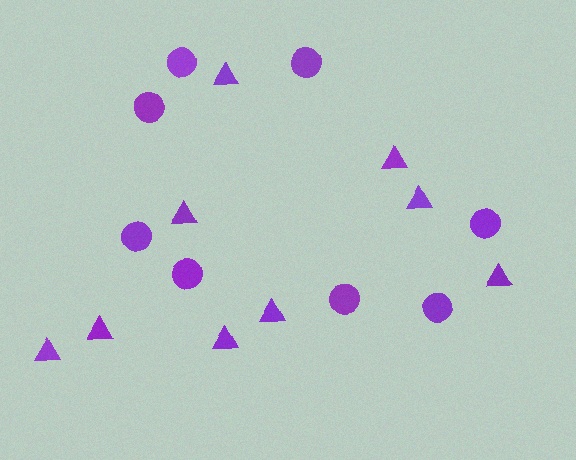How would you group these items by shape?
There are 2 groups: one group of circles (8) and one group of triangles (9).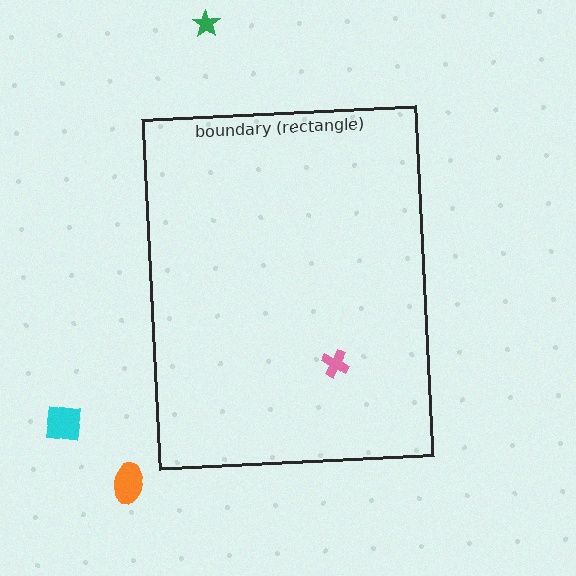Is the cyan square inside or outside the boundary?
Outside.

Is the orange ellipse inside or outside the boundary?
Outside.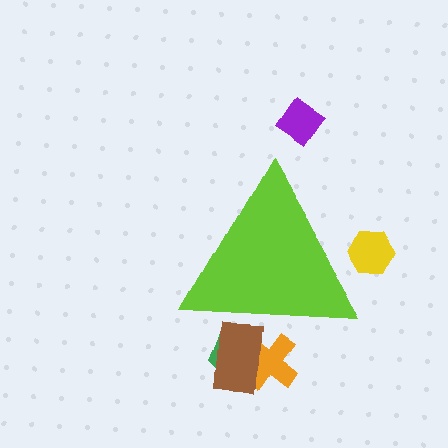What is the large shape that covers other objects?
A lime triangle.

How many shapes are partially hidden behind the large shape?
4 shapes are partially hidden.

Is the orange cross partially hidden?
Yes, the orange cross is partially hidden behind the lime triangle.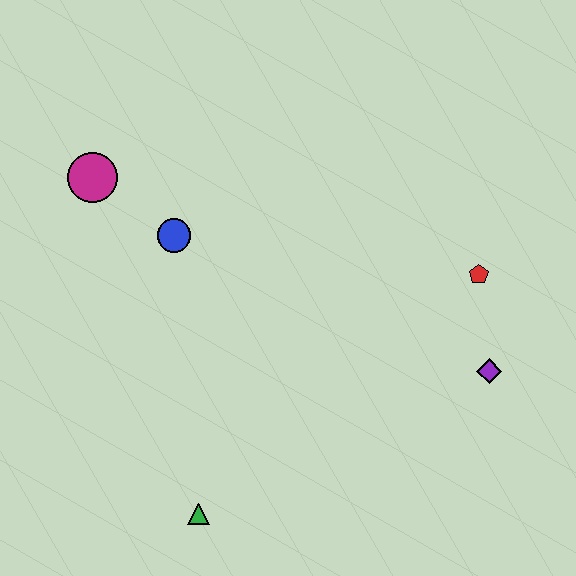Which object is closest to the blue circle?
The magenta circle is closest to the blue circle.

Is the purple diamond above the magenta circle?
No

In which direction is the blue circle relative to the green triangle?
The blue circle is above the green triangle.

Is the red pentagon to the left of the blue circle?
No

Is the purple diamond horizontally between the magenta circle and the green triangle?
No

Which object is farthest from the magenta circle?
The purple diamond is farthest from the magenta circle.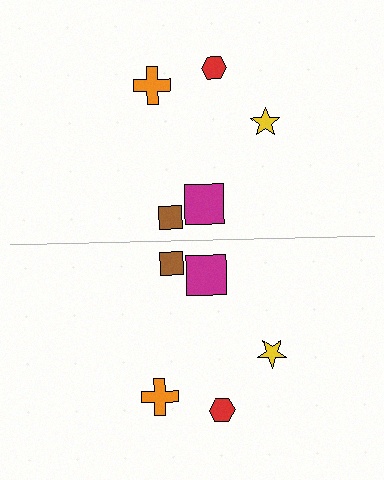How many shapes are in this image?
There are 10 shapes in this image.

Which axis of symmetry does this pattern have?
The pattern has a horizontal axis of symmetry running through the center of the image.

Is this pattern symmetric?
Yes, this pattern has bilateral (reflection) symmetry.